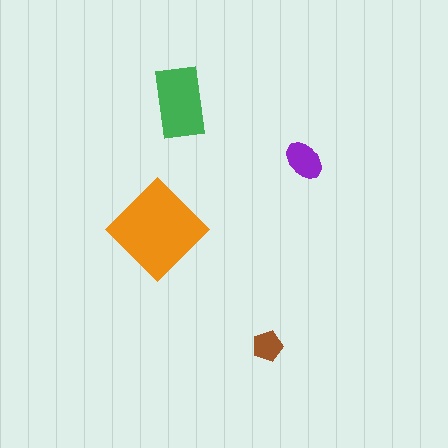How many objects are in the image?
There are 4 objects in the image.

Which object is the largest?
The orange diamond.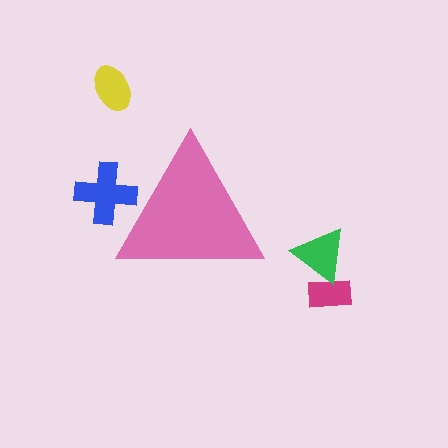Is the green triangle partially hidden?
No, the green triangle is fully visible.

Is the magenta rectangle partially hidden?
No, the magenta rectangle is fully visible.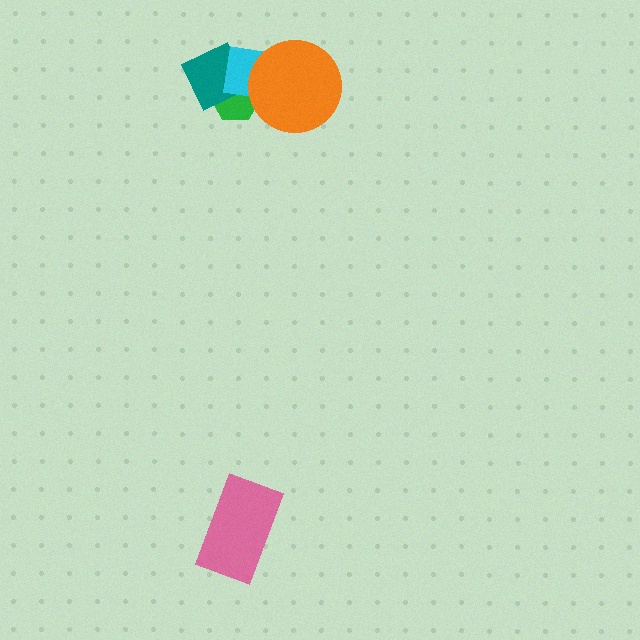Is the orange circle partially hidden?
No, no other shape covers it.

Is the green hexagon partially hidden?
Yes, it is partially covered by another shape.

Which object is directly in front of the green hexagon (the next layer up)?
The teal diamond is directly in front of the green hexagon.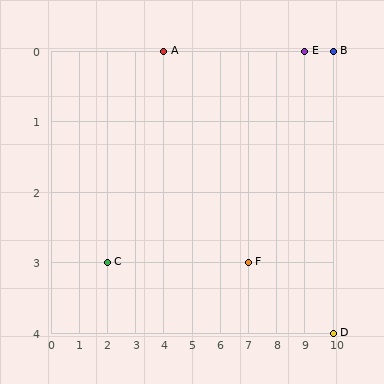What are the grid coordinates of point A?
Point A is at grid coordinates (4, 0).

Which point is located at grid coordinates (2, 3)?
Point C is at (2, 3).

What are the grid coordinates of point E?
Point E is at grid coordinates (9, 0).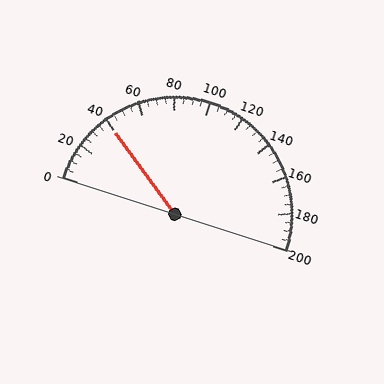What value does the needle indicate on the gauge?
The needle indicates approximately 40.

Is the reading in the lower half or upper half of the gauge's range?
The reading is in the lower half of the range (0 to 200).